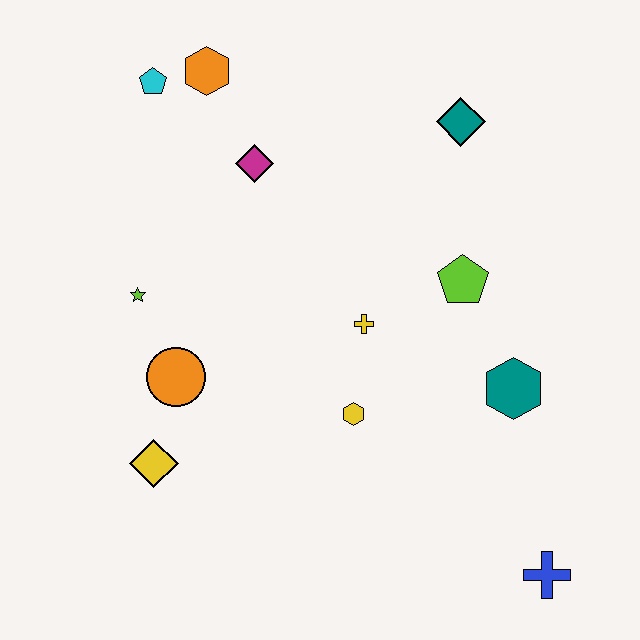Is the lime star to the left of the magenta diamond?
Yes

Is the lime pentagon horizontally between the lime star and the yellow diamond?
No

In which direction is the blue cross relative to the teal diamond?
The blue cross is below the teal diamond.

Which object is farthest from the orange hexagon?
The blue cross is farthest from the orange hexagon.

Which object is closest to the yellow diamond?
The orange circle is closest to the yellow diamond.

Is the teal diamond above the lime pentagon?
Yes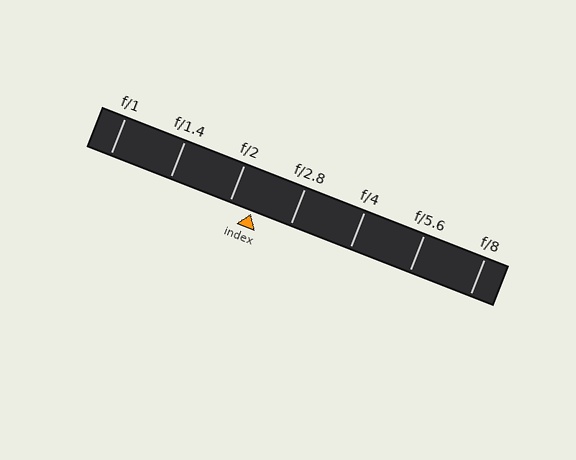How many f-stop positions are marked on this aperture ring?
There are 7 f-stop positions marked.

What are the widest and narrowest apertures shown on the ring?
The widest aperture shown is f/1 and the narrowest is f/8.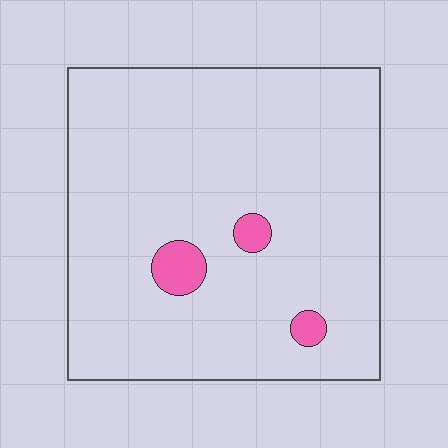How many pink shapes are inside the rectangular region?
3.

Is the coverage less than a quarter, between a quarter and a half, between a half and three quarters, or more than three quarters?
Less than a quarter.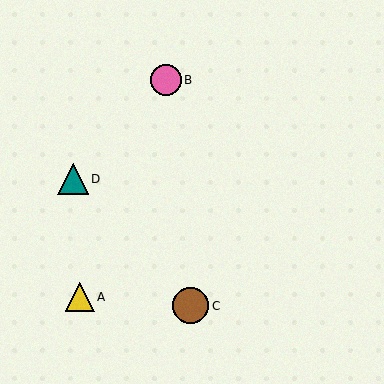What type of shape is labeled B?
Shape B is a pink circle.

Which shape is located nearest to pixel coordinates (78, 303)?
The yellow triangle (labeled A) at (80, 297) is nearest to that location.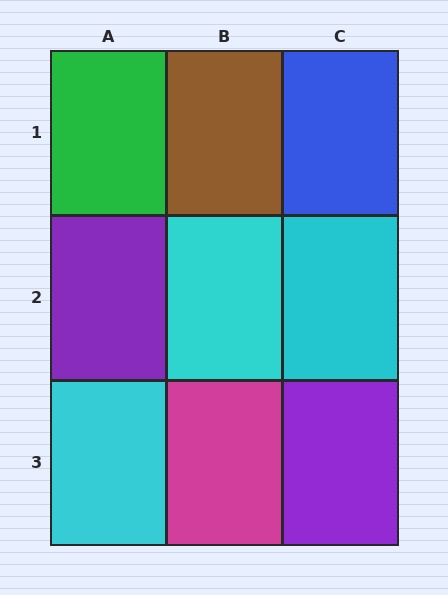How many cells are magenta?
1 cell is magenta.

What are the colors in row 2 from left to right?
Purple, cyan, cyan.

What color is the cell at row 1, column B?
Brown.